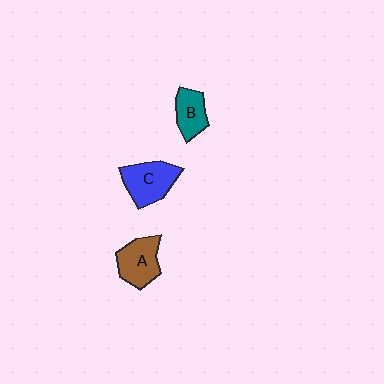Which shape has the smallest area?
Shape B (teal).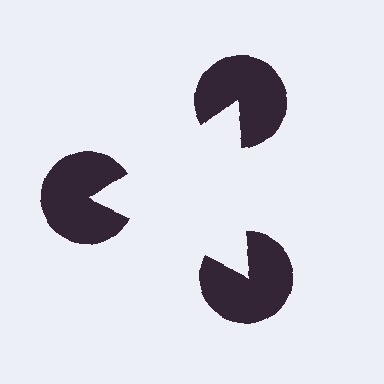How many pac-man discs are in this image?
There are 3 — one at each vertex of the illusory triangle.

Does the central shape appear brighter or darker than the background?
It typically appears slightly brighter than the background, even though no actual brightness change is drawn.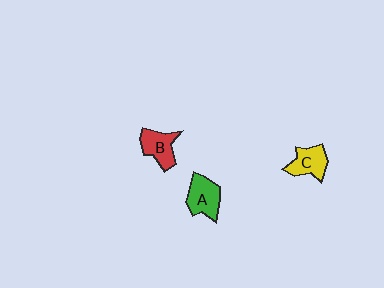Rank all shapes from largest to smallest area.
From largest to smallest: A (green), B (red), C (yellow).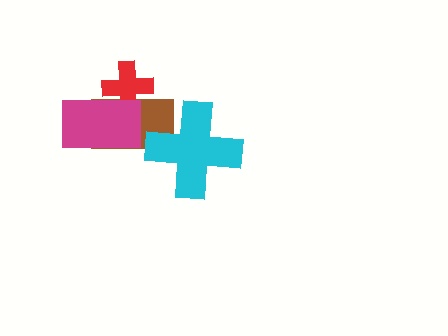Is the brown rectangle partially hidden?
Yes, it is partially covered by another shape.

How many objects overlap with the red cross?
2 objects overlap with the red cross.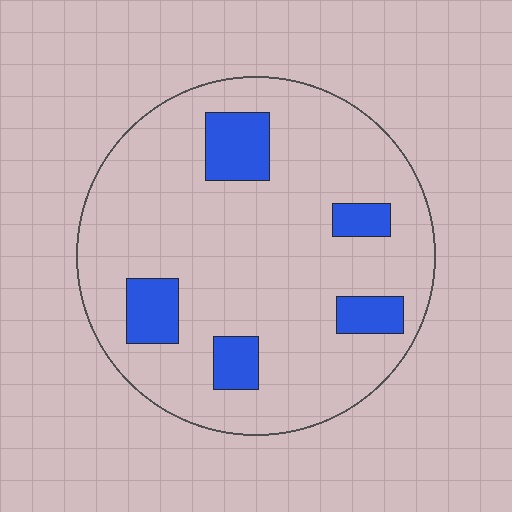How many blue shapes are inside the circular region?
5.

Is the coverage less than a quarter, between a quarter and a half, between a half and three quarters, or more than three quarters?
Less than a quarter.